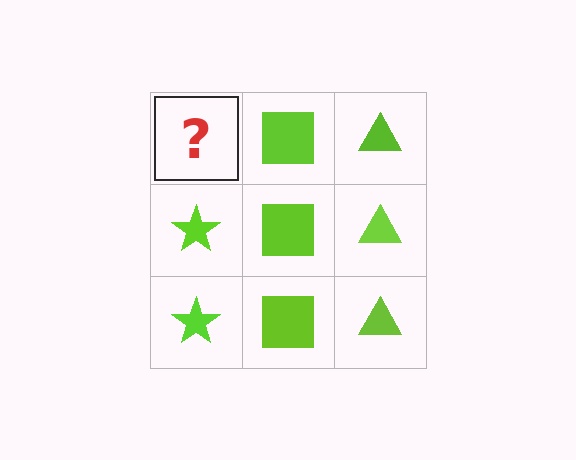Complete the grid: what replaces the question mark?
The question mark should be replaced with a lime star.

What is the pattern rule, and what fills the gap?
The rule is that each column has a consistent shape. The gap should be filled with a lime star.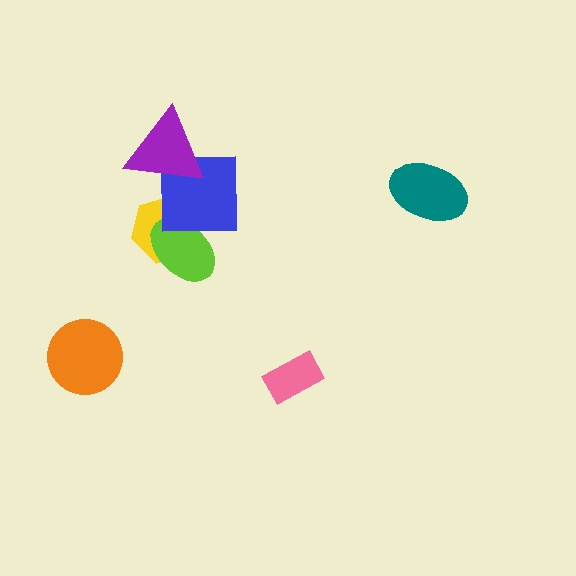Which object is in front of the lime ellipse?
The blue square is in front of the lime ellipse.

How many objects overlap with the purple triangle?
1 object overlaps with the purple triangle.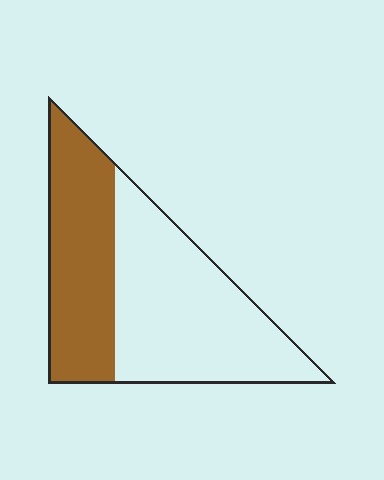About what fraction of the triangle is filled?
About two fifths (2/5).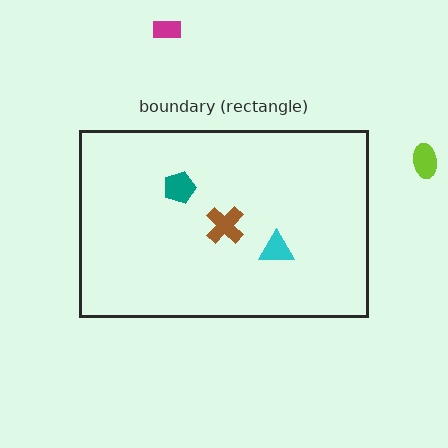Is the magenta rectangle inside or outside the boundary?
Outside.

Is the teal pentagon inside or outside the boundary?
Inside.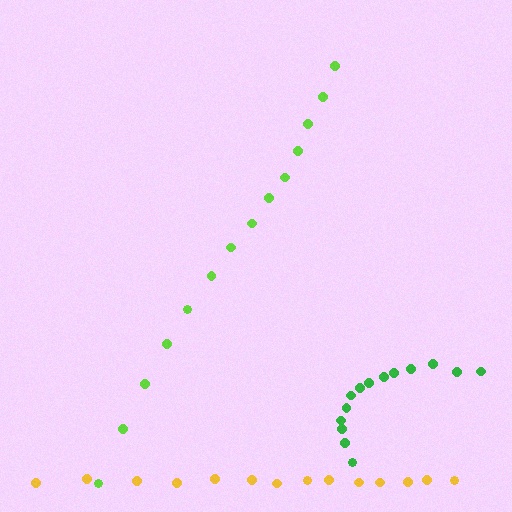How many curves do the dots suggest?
There are 3 distinct paths.